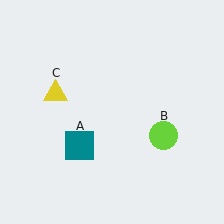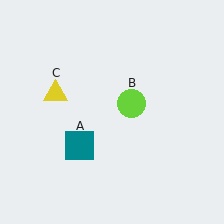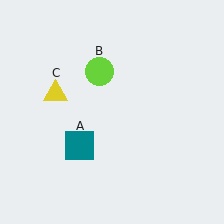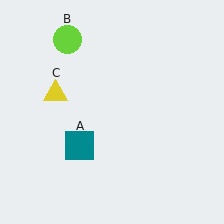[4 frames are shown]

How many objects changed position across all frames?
1 object changed position: lime circle (object B).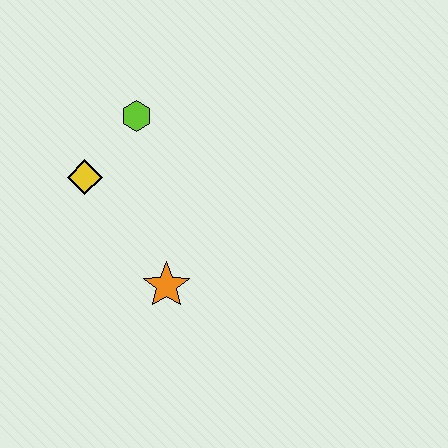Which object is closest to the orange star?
The yellow diamond is closest to the orange star.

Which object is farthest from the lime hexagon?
The orange star is farthest from the lime hexagon.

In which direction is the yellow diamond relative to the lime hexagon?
The yellow diamond is below the lime hexagon.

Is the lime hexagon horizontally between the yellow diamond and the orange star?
Yes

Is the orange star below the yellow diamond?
Yes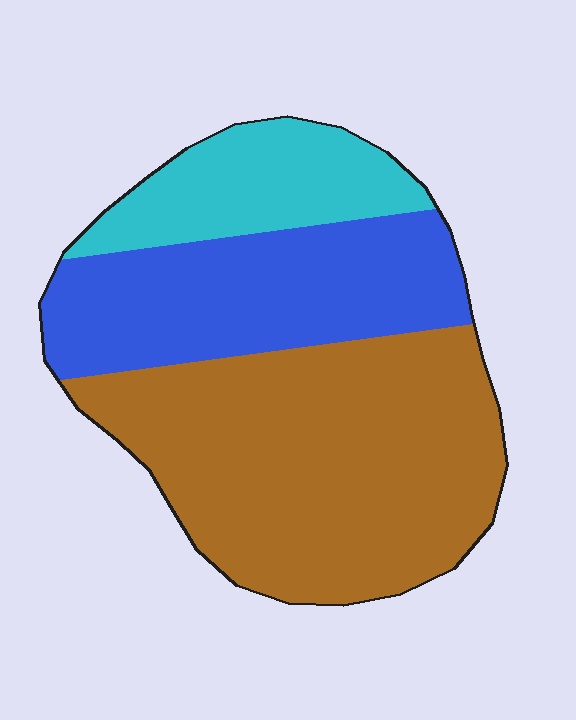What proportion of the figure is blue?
Blue takes up about one third (1/3) of the figure.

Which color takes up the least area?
Cyan, at roughly 20%.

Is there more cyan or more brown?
Brown.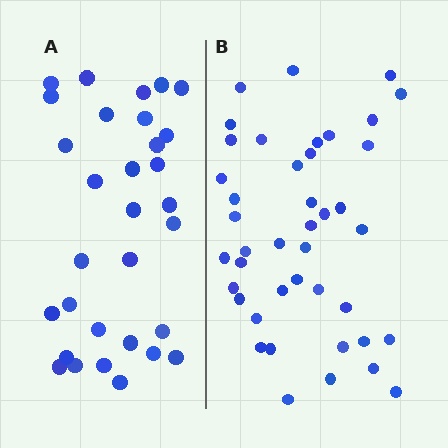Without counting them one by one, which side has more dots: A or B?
Region B (the right region) has more dots.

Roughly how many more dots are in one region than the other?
Region B has roughly 12 or so more dots than region A.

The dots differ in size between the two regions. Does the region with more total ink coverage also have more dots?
No. Region A has more total ink coverage because its dots are larger, but region B actually contains more individual dots. Total area can be misleading — the number of items is what matters here.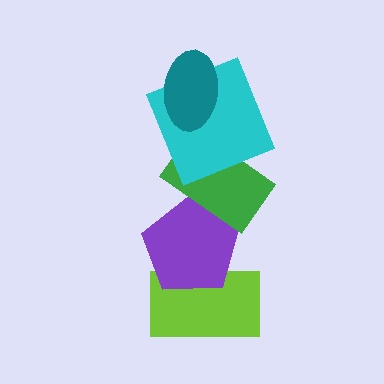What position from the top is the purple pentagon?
The purple pentagon is 4th from the top.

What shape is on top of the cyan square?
The teal ellipse is on top of the cyan square.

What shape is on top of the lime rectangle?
The purple pentagon is on top of the lime rectangle.